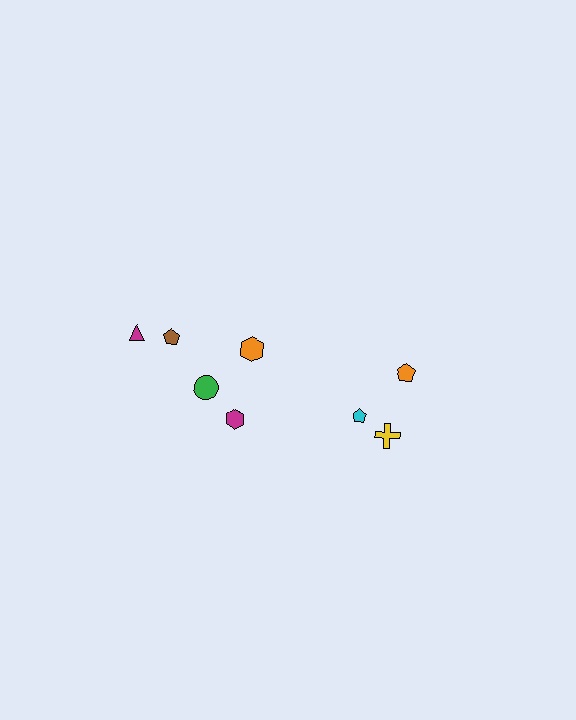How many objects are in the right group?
There are 3 objects.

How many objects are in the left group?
There are 5 objects.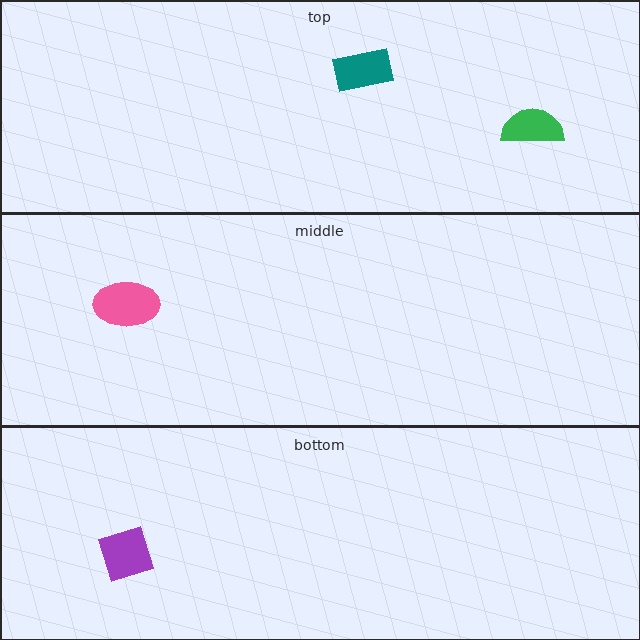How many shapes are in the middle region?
1.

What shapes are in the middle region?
The pink ellipse.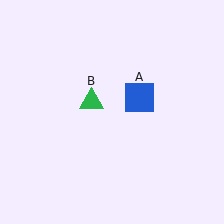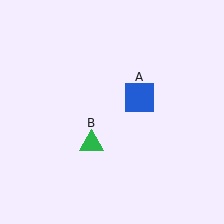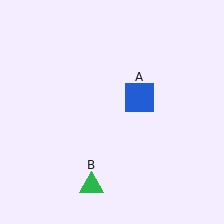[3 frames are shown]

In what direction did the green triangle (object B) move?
The green triangle (object B) moved down.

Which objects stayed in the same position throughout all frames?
Blue square (object A) remained stationary.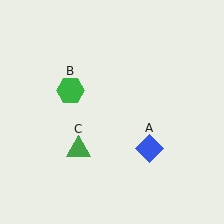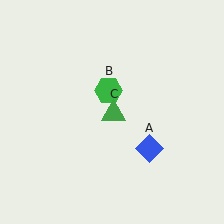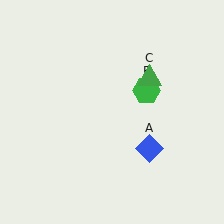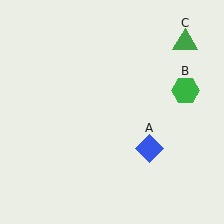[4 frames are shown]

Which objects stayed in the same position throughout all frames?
Blue diamond (object A) remained stationary.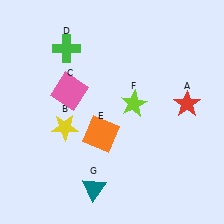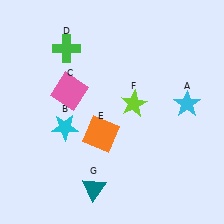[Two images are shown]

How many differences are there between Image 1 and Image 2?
There are 2 differences between the two images.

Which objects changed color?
A changed from red to cyan. B changed from yellow to cyan.